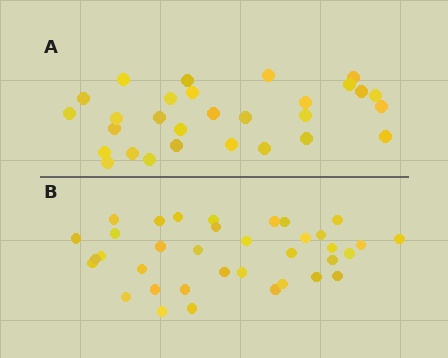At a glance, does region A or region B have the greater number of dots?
Region B (the bottom region) has more dots.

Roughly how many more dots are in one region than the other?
Region B has roughly 8 or so more dots than region A.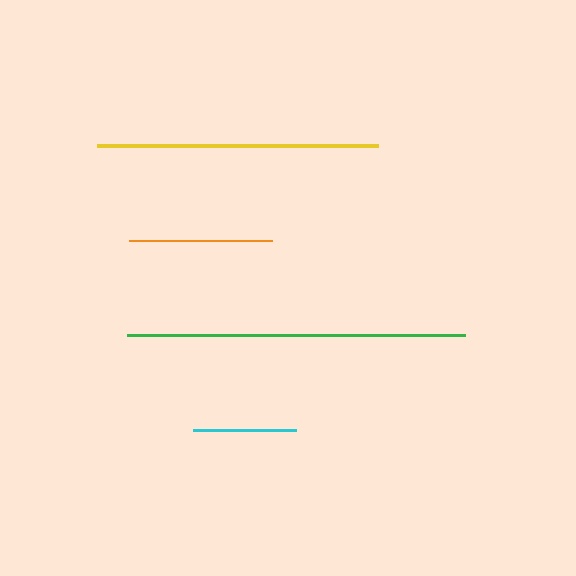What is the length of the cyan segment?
The cyan segment is approximately 103 pixels long.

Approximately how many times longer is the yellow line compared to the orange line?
The yellow line is approximately 2.0 times the length of the orange line.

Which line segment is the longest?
The green line is the longest at approximately 337 pixels.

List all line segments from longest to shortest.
From longest to shortest: green, yellow, orange, cyan.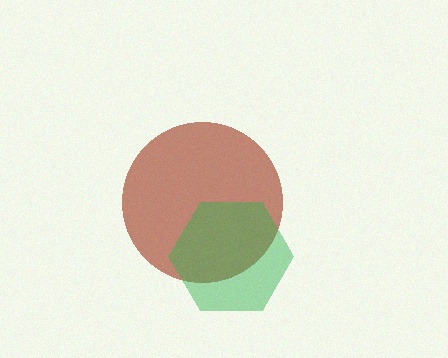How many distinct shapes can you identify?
There are 2 distinct shapes: a brown circle, a green hexagon.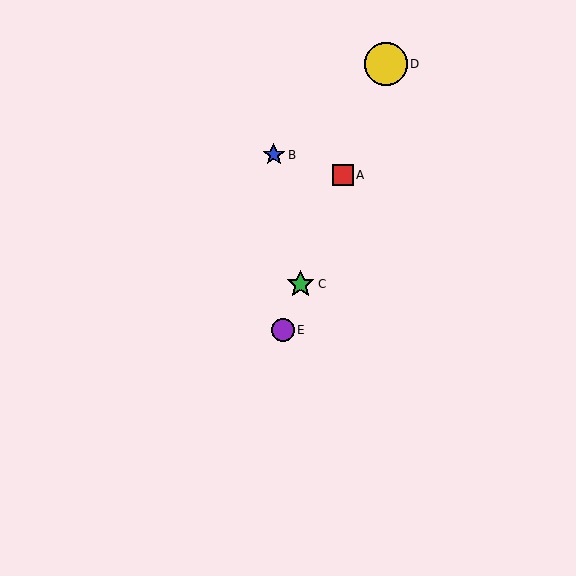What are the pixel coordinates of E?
Object E is at (283, 330).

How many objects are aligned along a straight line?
4 objects (A, C, D, E) are aligned along a straight line.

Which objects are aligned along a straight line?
Objects A, C, D, E are aligned along a straight line.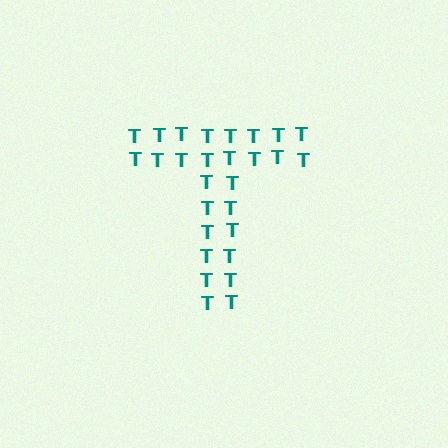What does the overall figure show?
The overall figure shows the letter T.